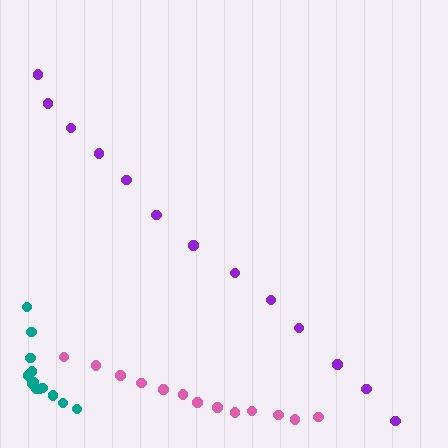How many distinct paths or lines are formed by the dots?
There are 3 distinct paths.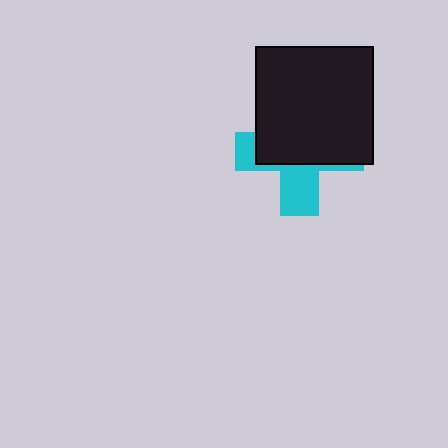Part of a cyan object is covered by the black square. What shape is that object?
It is a cross.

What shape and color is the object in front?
The object in front is a black square.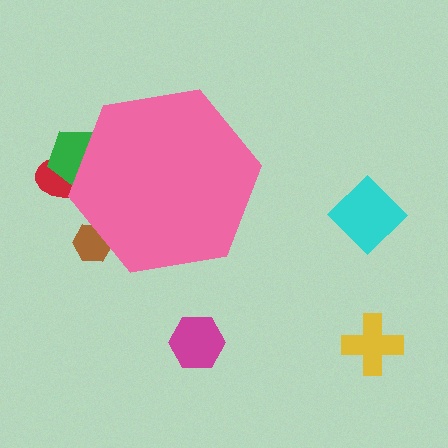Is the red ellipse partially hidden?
Yes, the red ellipse is partially hidden behind the pink hexagon.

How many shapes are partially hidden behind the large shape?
3 shapes are partially hidden.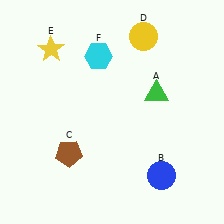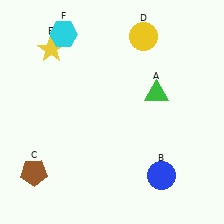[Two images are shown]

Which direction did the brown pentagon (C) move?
The brown pentagon (C) moved left.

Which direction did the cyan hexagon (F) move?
The cyan hexagon (F) moved left.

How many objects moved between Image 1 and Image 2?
2 objects moved between the two images.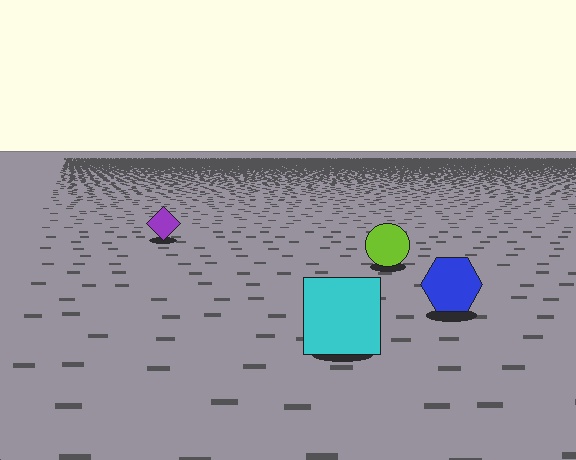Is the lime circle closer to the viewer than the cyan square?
No. The cyan square is closer — you can tell from the texture gradient: the ground texture is coarser near it.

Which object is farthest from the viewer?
The purple diamond is farthest from the viewer. It appears smaller and the ground texture around it is denser.